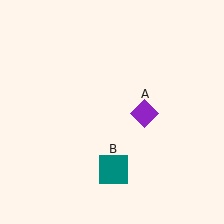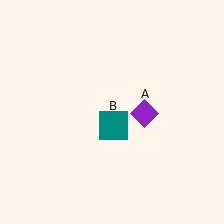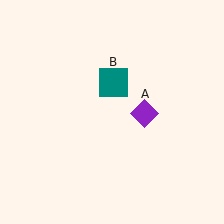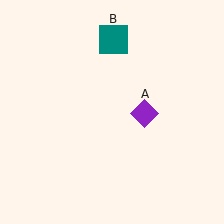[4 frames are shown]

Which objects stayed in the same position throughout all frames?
Purple diamond (object A) remained stationary.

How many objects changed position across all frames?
1 object changed position: teal square (object B).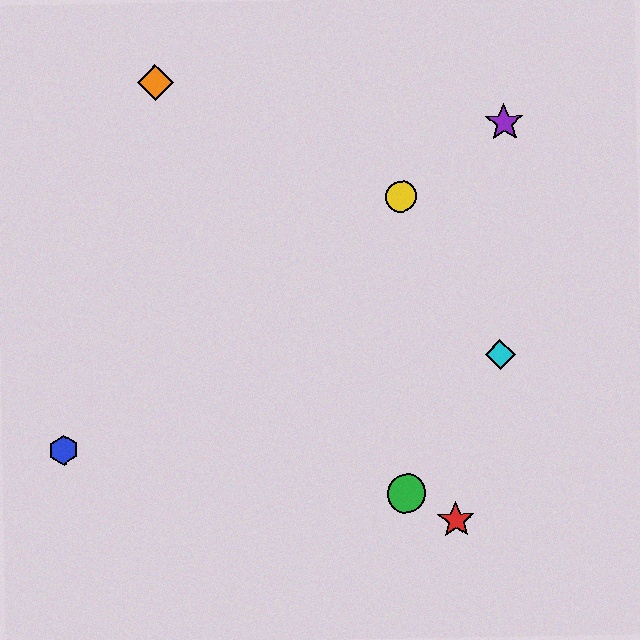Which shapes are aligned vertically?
The green circle, the yellow circle are aligned vertically.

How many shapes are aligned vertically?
2 shapes (the green circle, the yellow circle) are aligned vertically.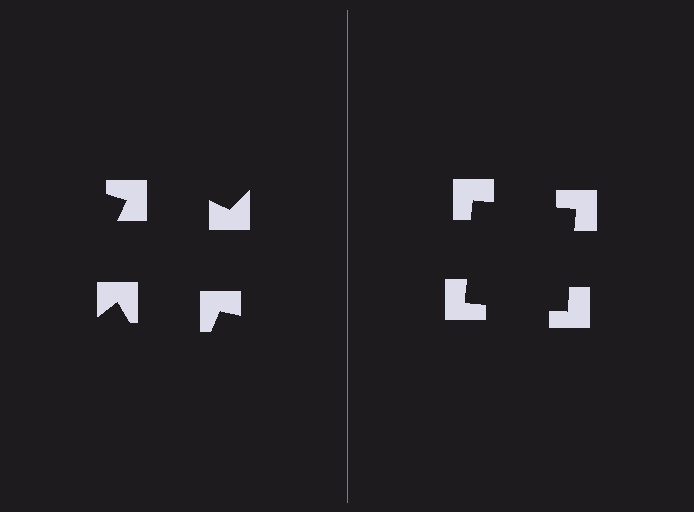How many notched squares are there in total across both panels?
8 — 4 on each side.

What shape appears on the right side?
An illusory square.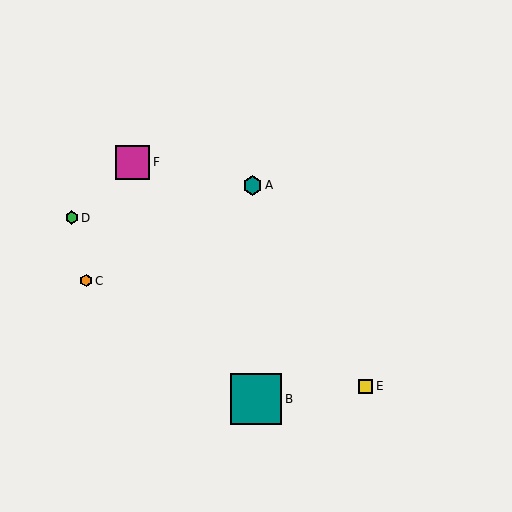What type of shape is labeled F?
Shape F is a magenta square.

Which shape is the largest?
The teal square (labeled B) is the largest.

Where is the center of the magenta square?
The center of the magenta square is at (133, 162).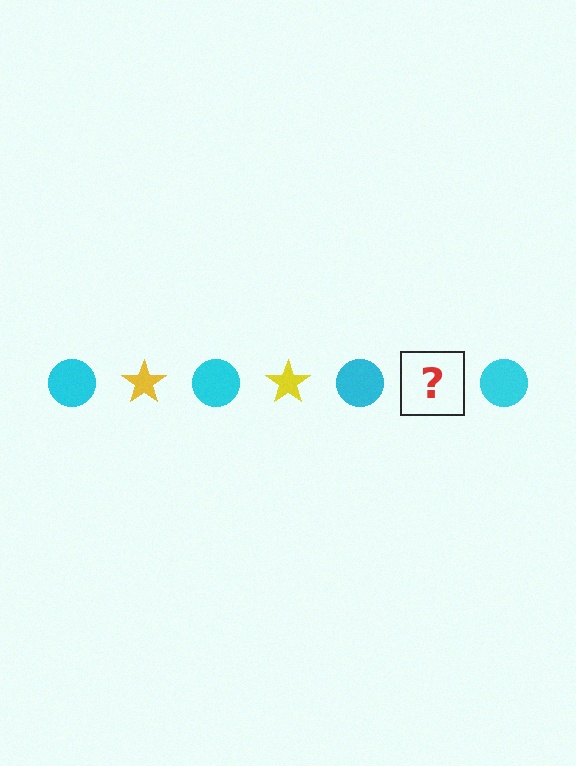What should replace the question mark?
The question mark should be replaced with a yellow star.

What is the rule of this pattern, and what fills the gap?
The rule is that the pattern alternates between cyan circle and yellow star. The gap should be filled with a yellow star.